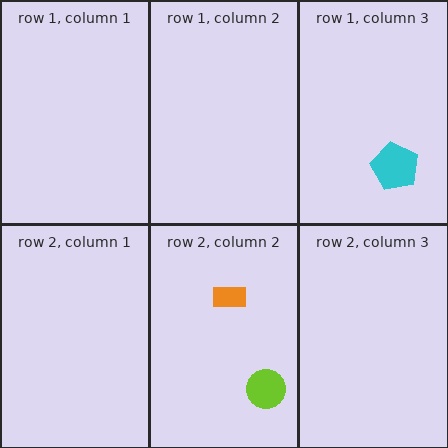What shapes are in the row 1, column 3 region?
The cyan pentagon.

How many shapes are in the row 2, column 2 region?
2.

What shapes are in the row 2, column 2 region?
The orange rectangle, the lime circle.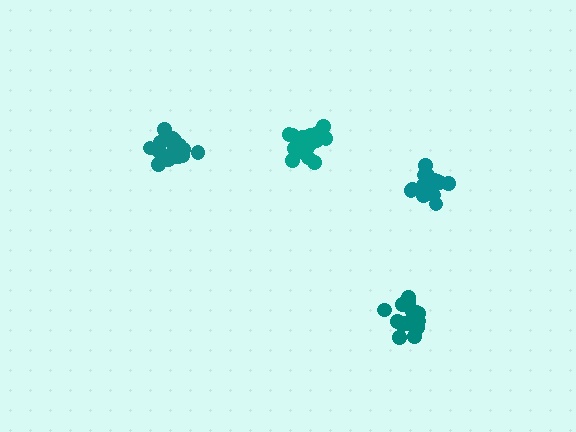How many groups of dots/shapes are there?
There are 4 groups.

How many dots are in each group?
Group 1: 19 dots, Group 2: 17 dots, Group 3: 18 dots, Group 4: 16 dots (70 total).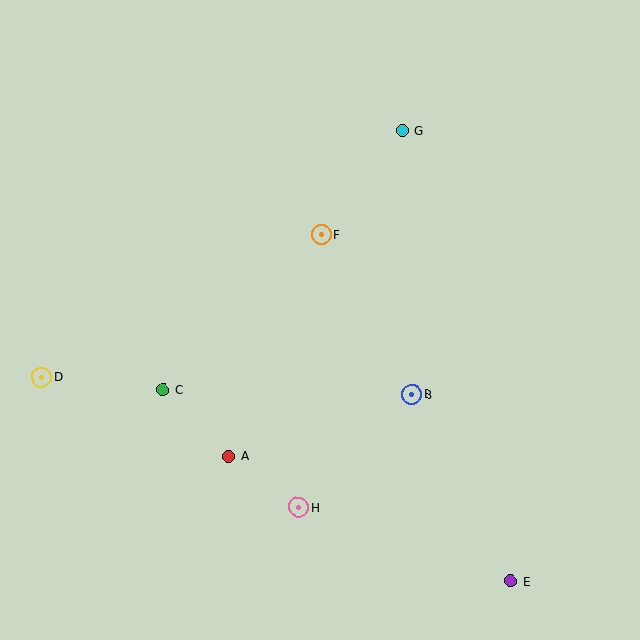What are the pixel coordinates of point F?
Point F is at (321, 235).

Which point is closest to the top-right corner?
Point G is closest to the top-right corner.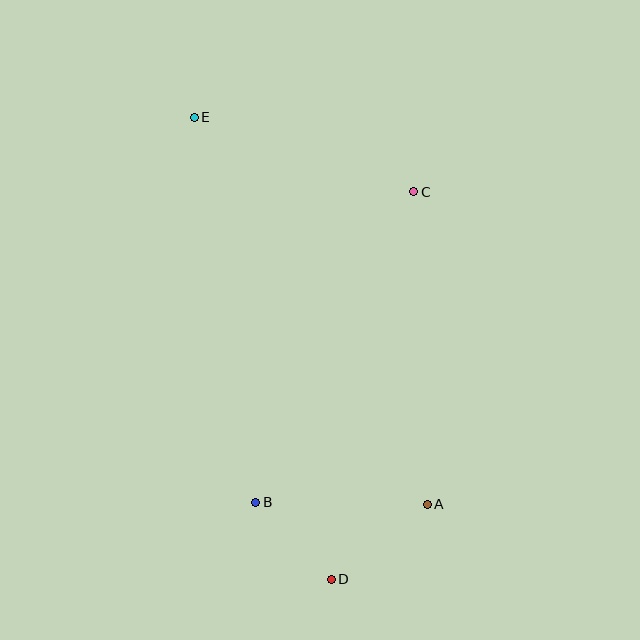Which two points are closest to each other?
Points B and D are closest to each other.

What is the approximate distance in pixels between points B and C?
The distance between B and C is approximately 349 pixels.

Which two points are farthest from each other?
Points D and E are farthest from each other.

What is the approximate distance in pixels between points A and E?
The distance between A and E is approximately 452 pixels.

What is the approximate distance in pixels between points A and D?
The distance between A and D is approximately 122 pixels.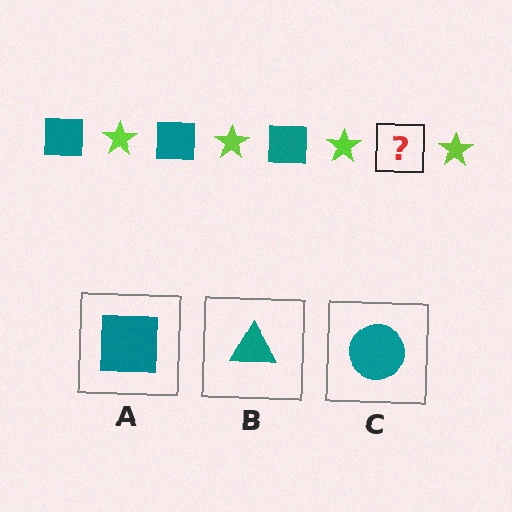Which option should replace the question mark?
Option A.